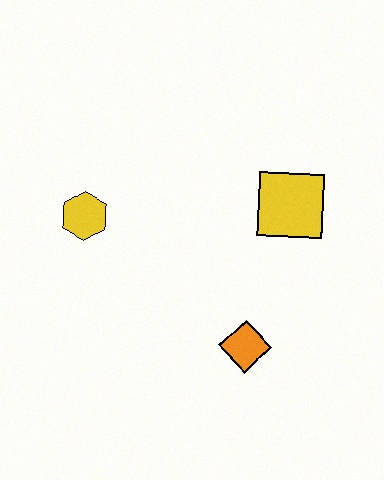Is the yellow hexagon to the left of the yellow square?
Yes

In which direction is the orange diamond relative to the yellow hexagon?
The orange diamond is to the right of the yellow hexagon.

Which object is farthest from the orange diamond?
The yellow hexagon is farthest from the orange diamond.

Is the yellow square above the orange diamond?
Yes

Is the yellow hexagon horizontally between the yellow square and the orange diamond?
No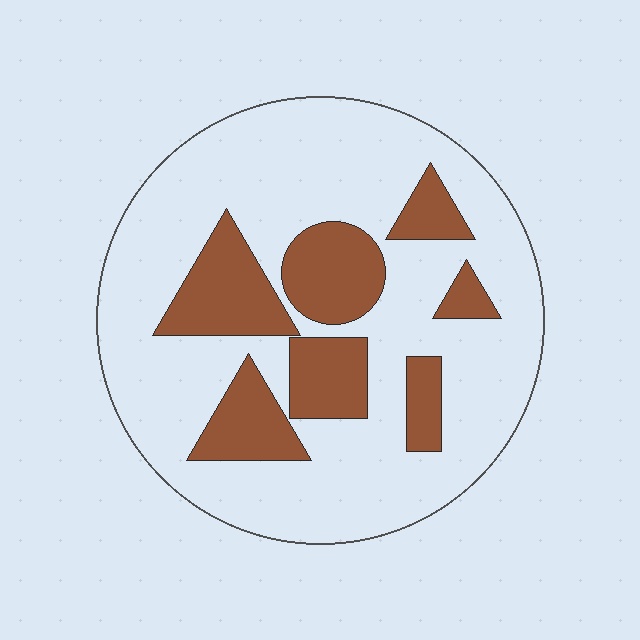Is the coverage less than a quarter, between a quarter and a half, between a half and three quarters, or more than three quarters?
Between a quarter and a half.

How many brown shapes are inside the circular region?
7.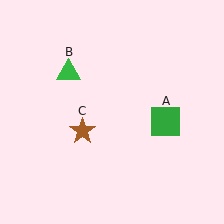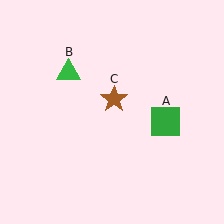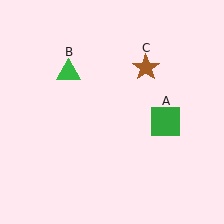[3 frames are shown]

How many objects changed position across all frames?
1 object changed position: brown star (object C).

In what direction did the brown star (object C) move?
The brown star (object C) moved up and to the right.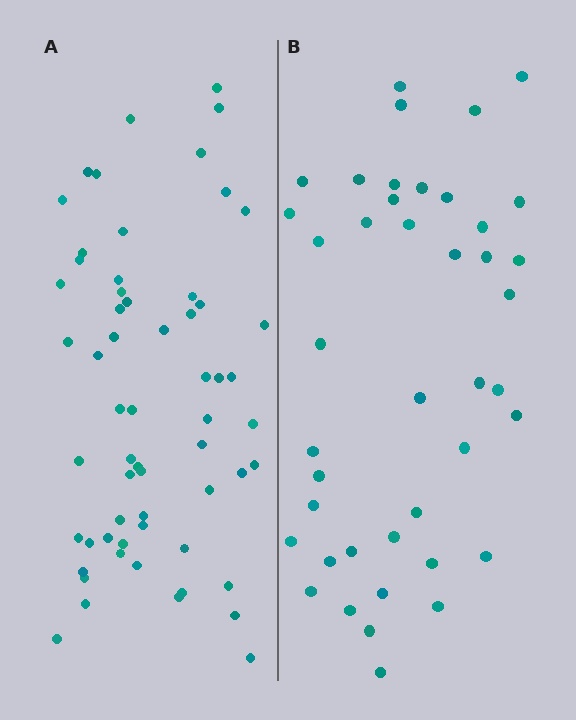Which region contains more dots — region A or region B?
Region A (the left region) has more dots.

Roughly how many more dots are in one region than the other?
Region A has approximately 20 more dots than region B.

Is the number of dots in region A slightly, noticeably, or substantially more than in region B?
Region A has noticeably more, but not dramatically so. The ratio is roughly 1.4 to 1.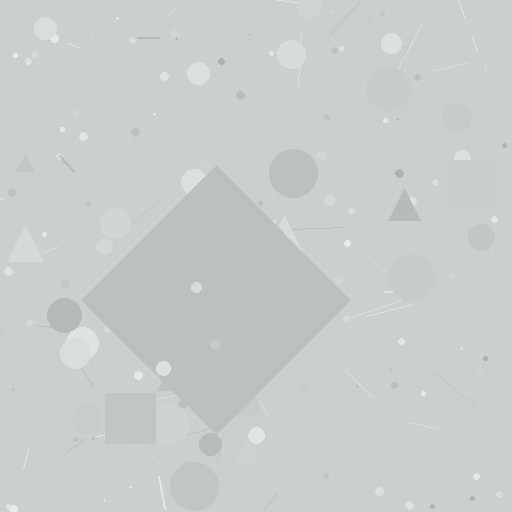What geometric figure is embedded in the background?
A diamond is embedded in the background.